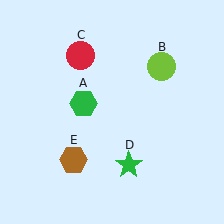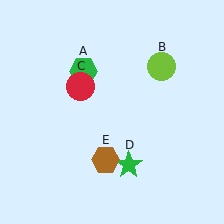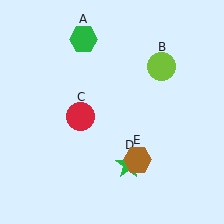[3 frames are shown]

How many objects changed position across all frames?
3 objects changed position: green hexagon (object A), red circle (object C), brown hexagon (object E).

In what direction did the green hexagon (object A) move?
The green hexagon (object A) moved up.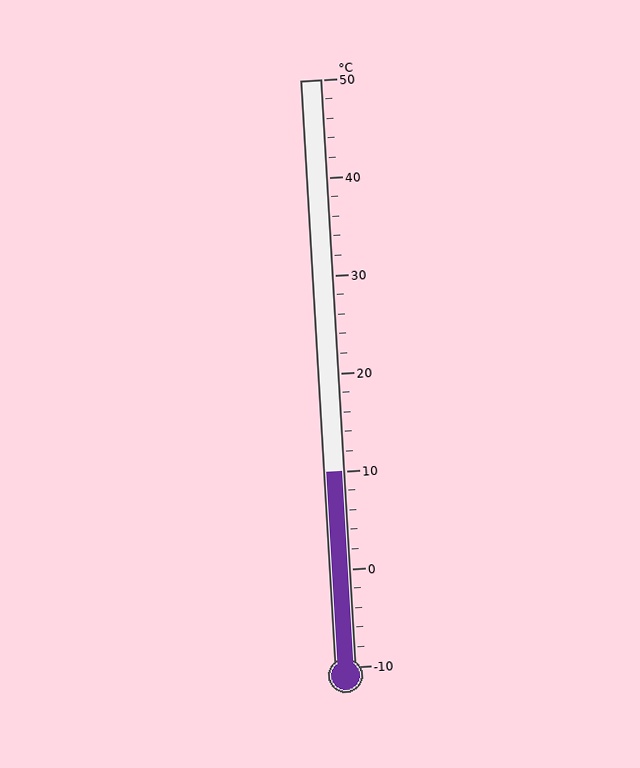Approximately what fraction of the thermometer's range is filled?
The thermometer is filled to approximately 35% of its range.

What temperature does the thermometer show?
The thermometer shows approximately 10°C.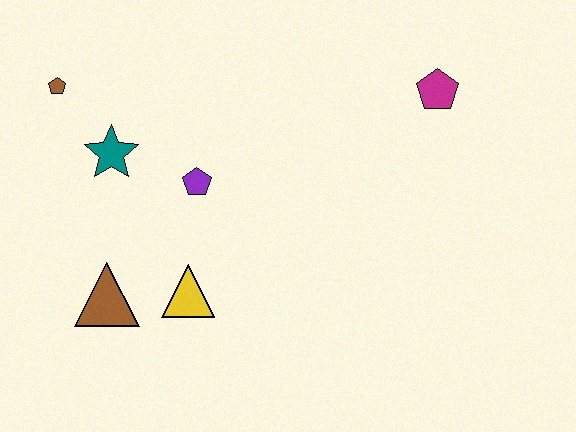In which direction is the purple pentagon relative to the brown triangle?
The purple pentagon is above the brown triangle.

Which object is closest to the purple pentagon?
The teal star is closest to the purple pentagon.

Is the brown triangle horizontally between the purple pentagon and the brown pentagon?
Yes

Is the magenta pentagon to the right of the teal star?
Yes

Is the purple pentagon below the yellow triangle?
No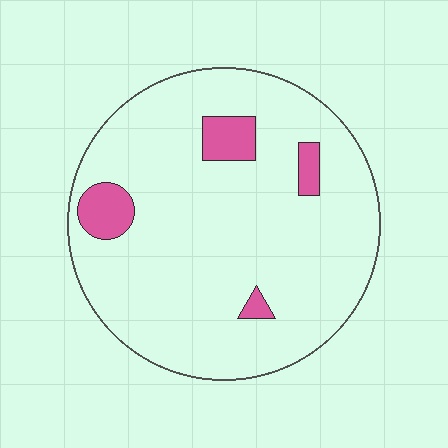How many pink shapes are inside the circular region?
4.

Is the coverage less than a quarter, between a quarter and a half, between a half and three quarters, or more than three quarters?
Less than a quarter.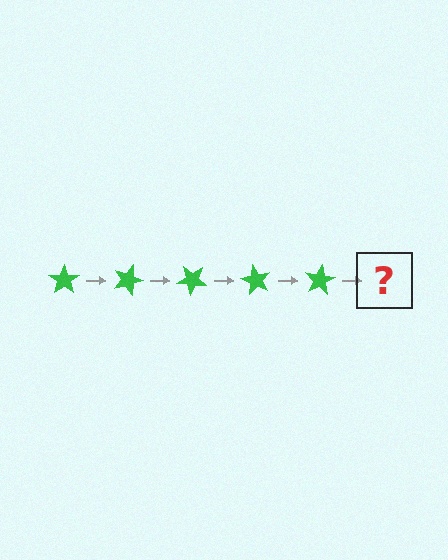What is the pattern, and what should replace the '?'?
The pattern is that the star rotates 20 degrees each step. The '?' should be a green star rotated 100 degrees.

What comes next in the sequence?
The next element should be a green star rotated 100 degrees.